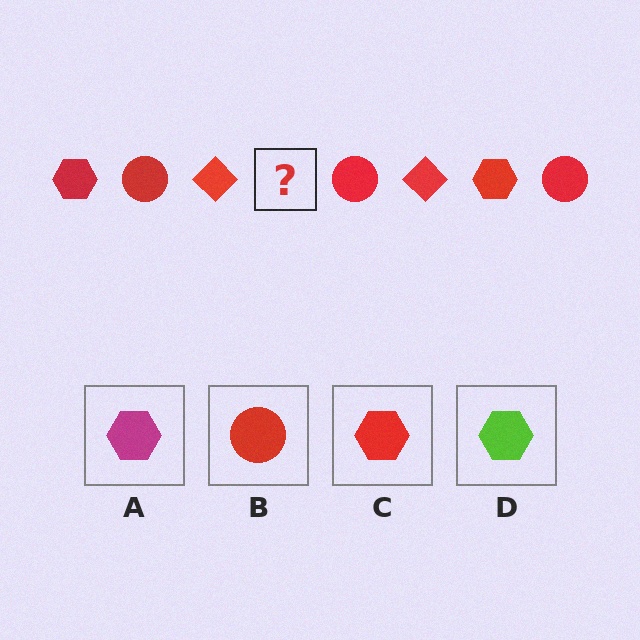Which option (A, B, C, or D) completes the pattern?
C.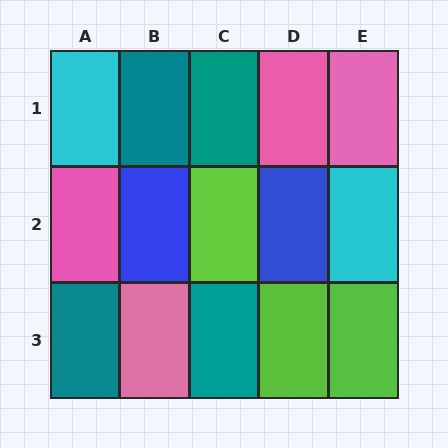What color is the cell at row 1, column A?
Cyan.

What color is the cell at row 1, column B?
Teal.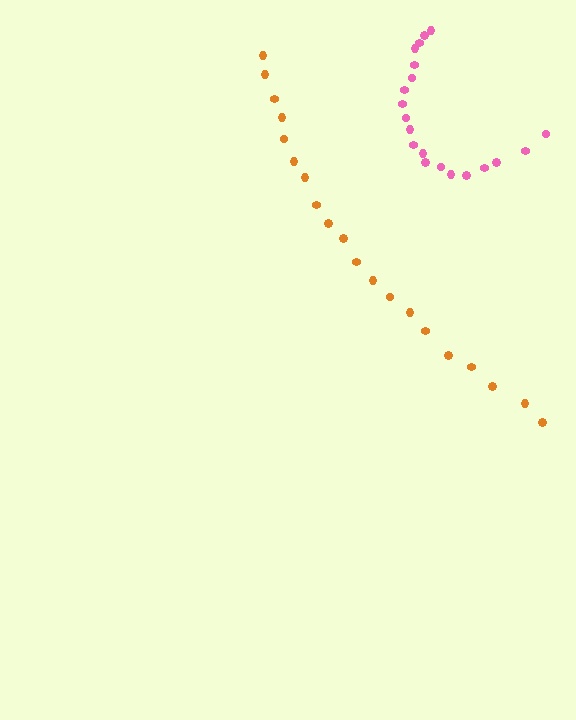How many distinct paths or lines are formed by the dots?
There are 2 distinct paths.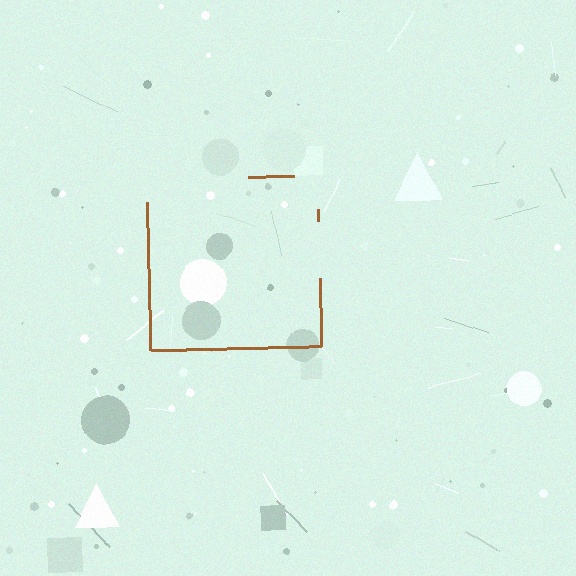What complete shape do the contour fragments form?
The contour fragments form a square.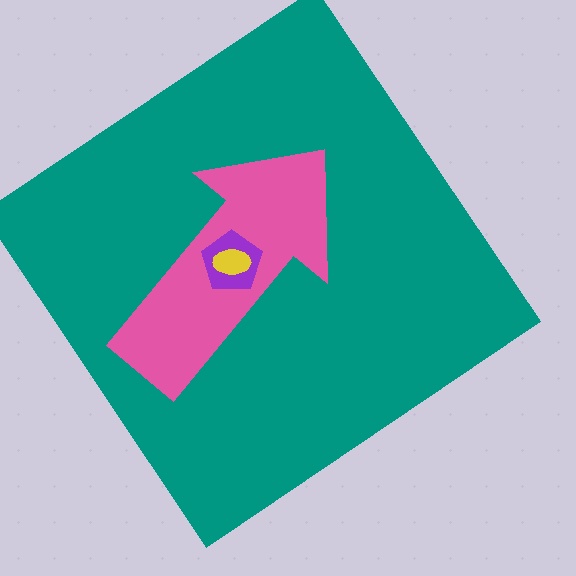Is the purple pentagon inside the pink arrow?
Yes.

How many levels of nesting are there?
4.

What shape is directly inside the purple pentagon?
The yellow ellipse.